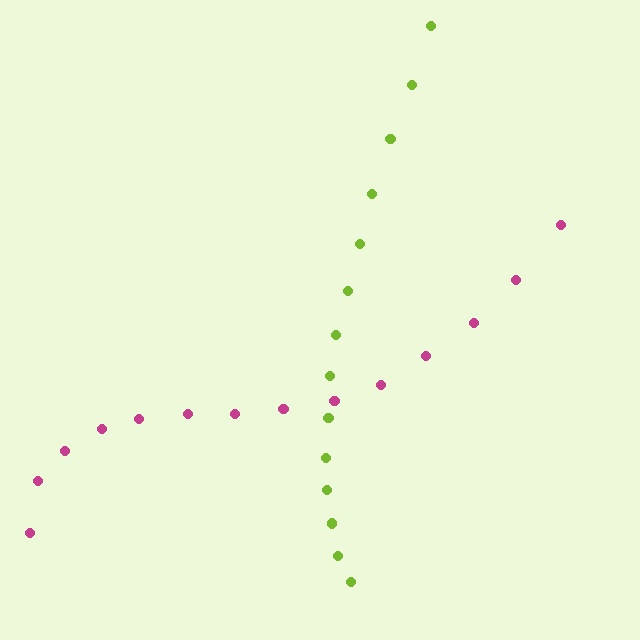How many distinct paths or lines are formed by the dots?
There are 2 distinct paths.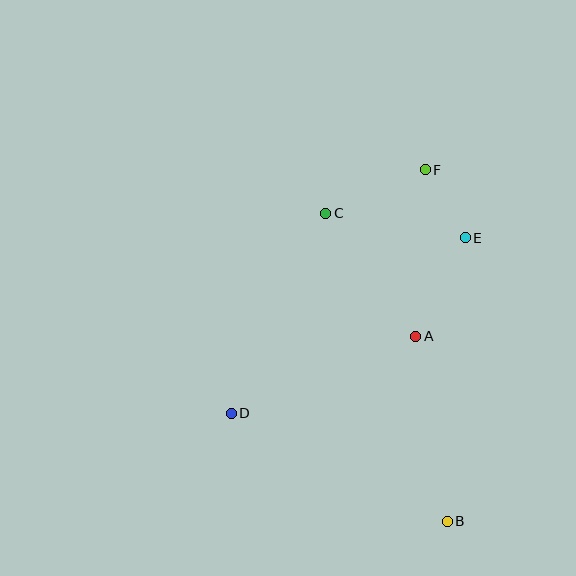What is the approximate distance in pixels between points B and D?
The distance between B and D is approximately 242 pixels.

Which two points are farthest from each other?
Points B and F are farthest from each other.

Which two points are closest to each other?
Points E and F are closest to each other.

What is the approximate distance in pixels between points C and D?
The distance between C and D is approximately 221 pixels.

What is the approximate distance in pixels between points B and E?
The distance between B and E is approximately 284 pixels.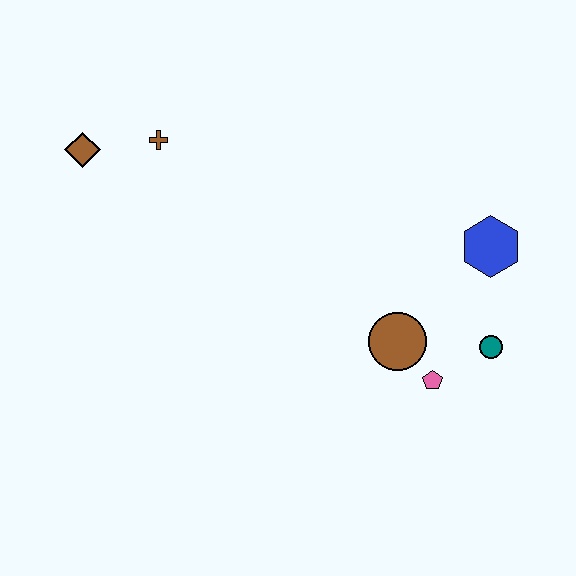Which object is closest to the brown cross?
The brown diamond is closest to the brown cross.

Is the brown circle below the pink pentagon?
No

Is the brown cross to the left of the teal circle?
Yes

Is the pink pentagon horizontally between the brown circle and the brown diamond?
No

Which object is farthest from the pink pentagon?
The brown diamond is farthest from the pink pentagon.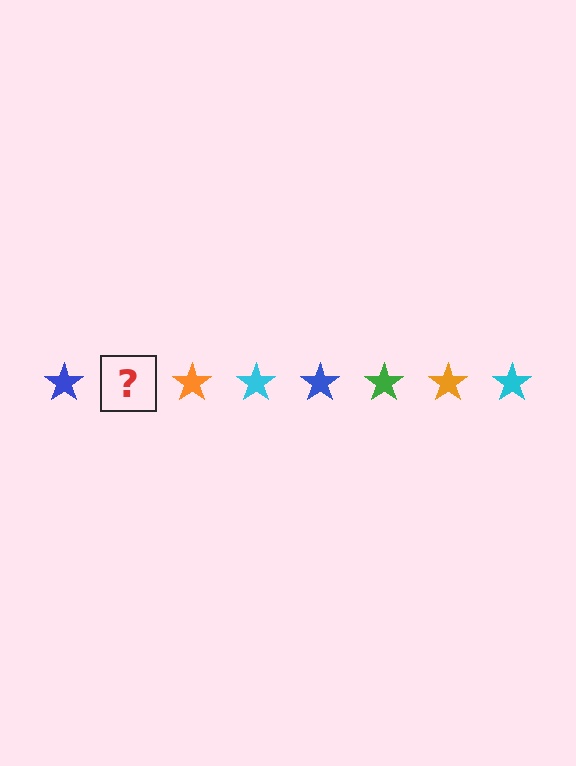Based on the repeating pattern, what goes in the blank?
The blank should be a green star.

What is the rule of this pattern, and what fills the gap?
The rule is that the pattern cycles through blue, green, orange, cyan stars. The gap should be filled with a green star.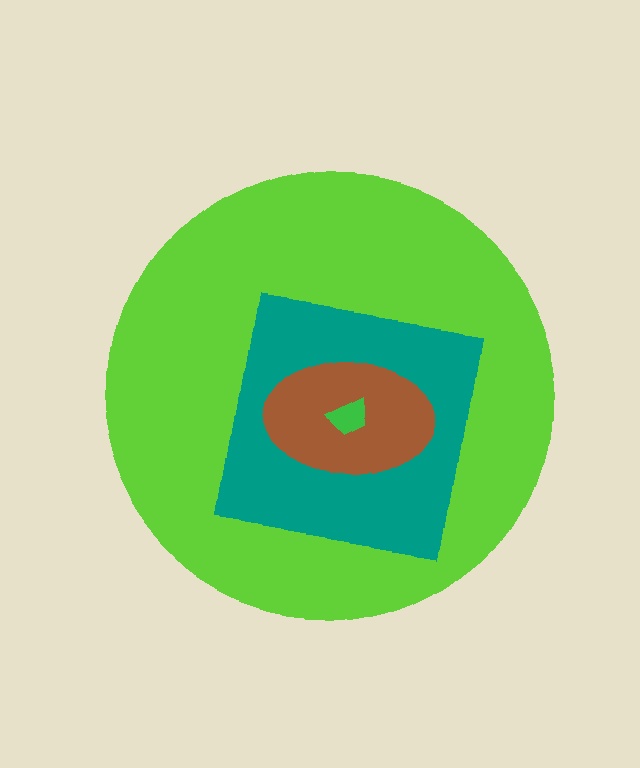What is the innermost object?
The green trapezoid.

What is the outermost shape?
The lime circle.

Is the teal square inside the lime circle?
Yes.